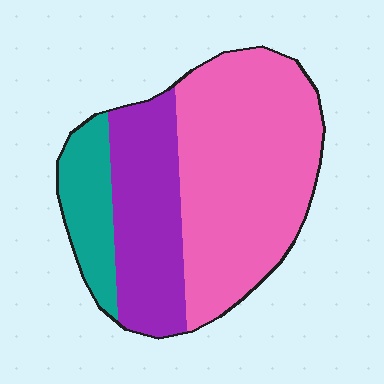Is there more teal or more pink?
Pink.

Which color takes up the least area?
Teal, at roughly 15%.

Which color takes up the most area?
Pink, at roughly 55%.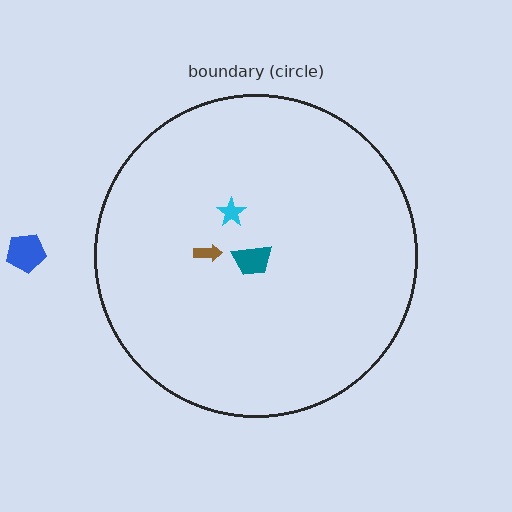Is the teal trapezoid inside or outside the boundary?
Inside.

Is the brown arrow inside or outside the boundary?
Inside.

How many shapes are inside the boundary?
3 inside, 1 outside.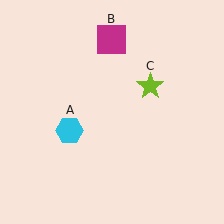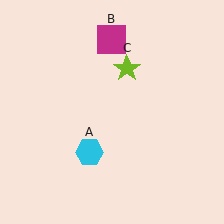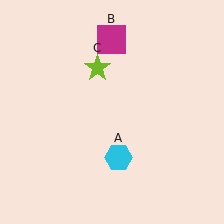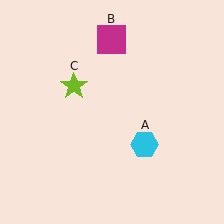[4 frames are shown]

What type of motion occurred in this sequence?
The cyan hexagon (object A), lime star (object C) rotated counterclockwise around the center of the scene.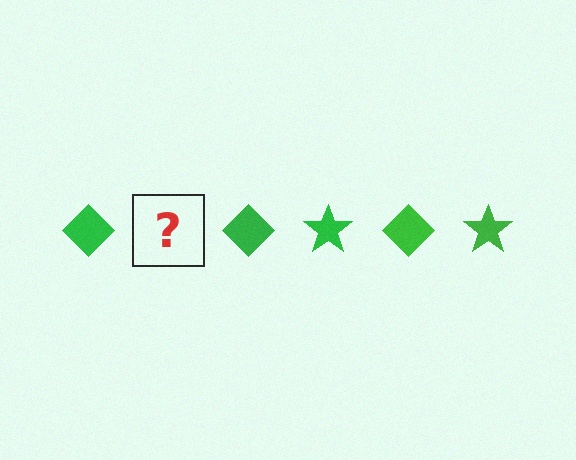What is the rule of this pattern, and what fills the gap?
The rule is that the pattern cycles through diamond, star shapes in green. The gap should be filled with a green star.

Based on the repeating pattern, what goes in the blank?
The blank should be a green star.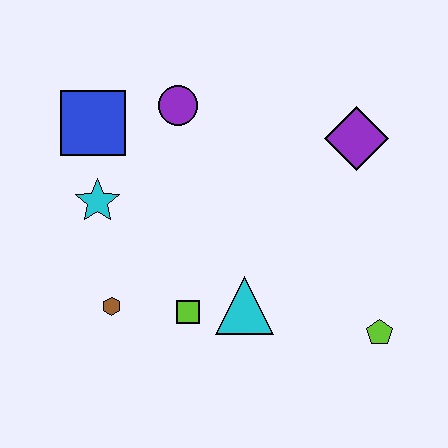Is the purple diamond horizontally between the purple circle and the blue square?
No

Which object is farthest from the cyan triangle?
The blue square is farthest from the cyan triangle.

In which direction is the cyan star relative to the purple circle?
The cyan star is below the purple circle.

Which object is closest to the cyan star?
The blue square is closest to the cyan star.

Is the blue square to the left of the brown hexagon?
Yes